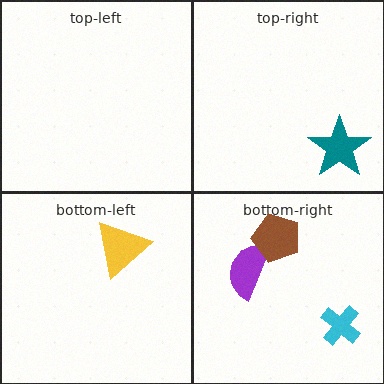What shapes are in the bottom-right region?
The cyan cross, the purple semicircle, the brown pentagon.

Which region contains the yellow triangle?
The bottom-left region.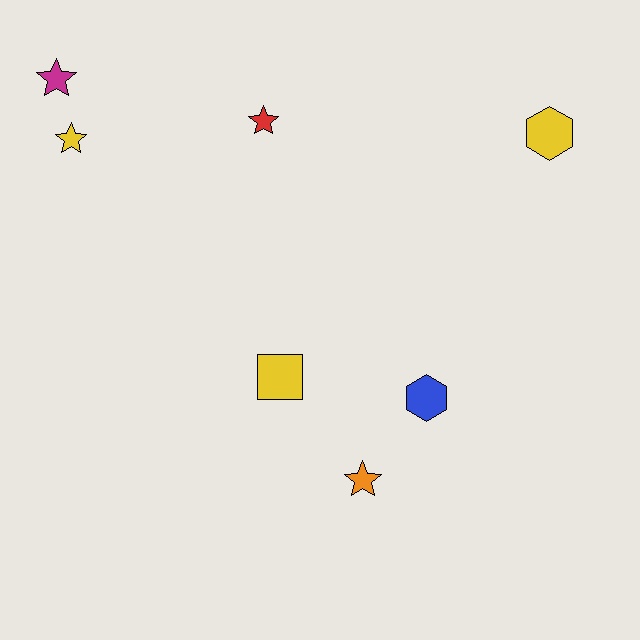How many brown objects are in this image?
There are no brown objects.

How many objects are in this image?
There are 7 objects.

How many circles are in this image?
There are no circles.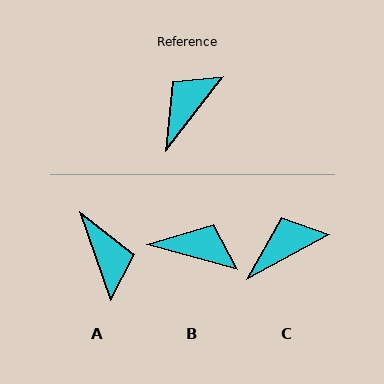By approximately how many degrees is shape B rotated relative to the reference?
Approximately 67 degrees clockwise.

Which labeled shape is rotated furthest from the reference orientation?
A, about 123 degrees away.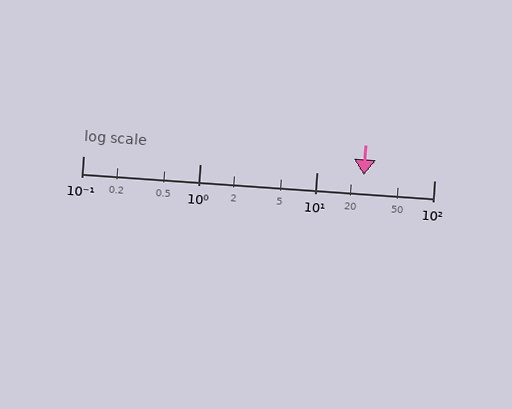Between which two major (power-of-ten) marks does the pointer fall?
The pointer is between 10 and 100.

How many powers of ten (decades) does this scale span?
The scale spans 3 decades, from 0.1 to 100.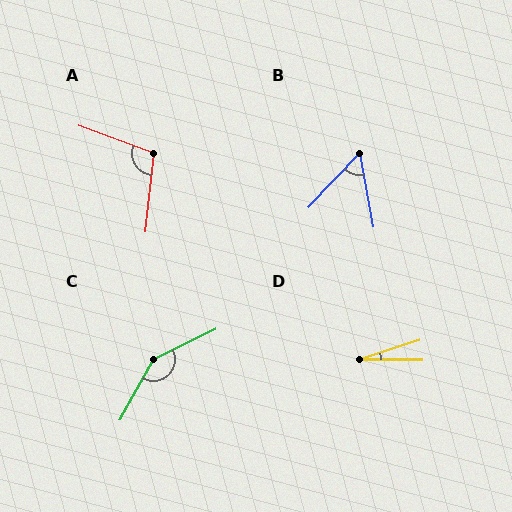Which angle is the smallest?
D, at approximately 18 degrees.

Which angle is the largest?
C, at approximately 146 degrees.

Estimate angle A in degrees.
Approximately 104 degrees.